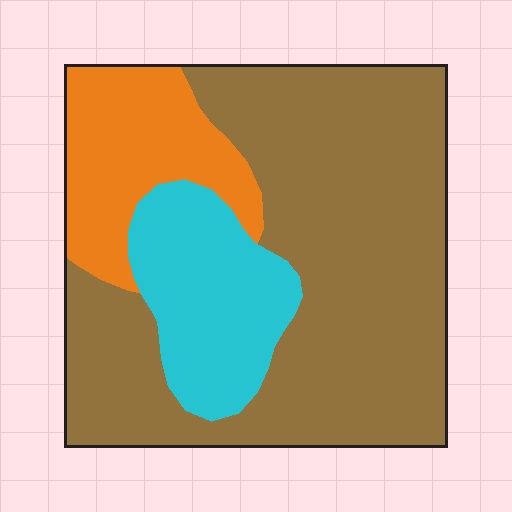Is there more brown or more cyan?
Brown.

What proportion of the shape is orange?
Orange takes up between a sixth and a third of the shape.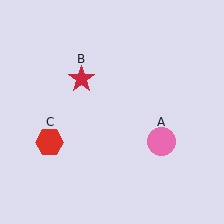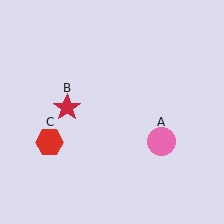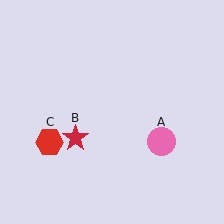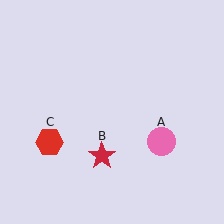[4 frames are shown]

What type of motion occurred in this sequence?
The red star (object B) rotated counterclockwise around the center of the scene.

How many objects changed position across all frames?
1 object changed position: red star (object B).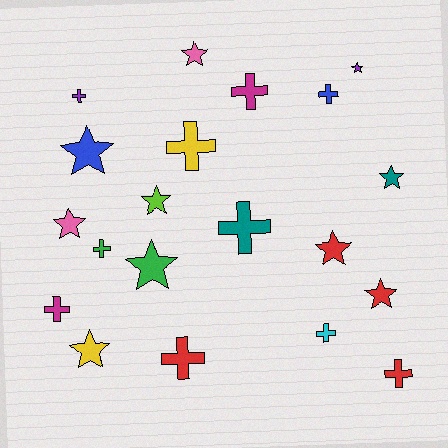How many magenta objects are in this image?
There are 2 magenta objects.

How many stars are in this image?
There are 10 stars.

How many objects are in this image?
There are 20 objects.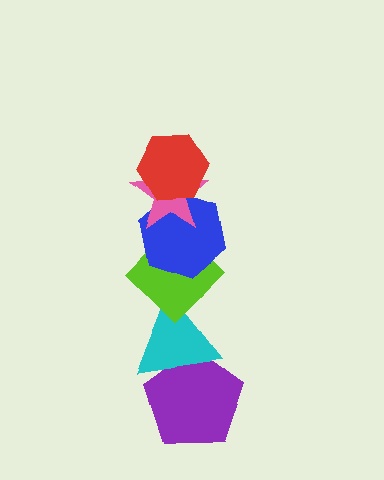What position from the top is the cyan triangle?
The cyan triangle is 5th from the top.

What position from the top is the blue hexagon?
The blue hexagon is 3rd from the top.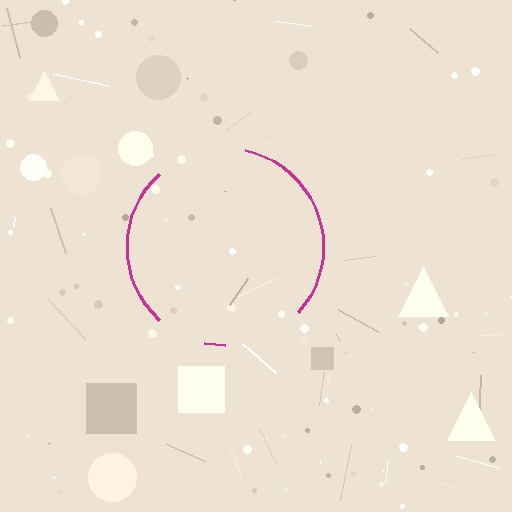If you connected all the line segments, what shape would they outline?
They would outline a circle.